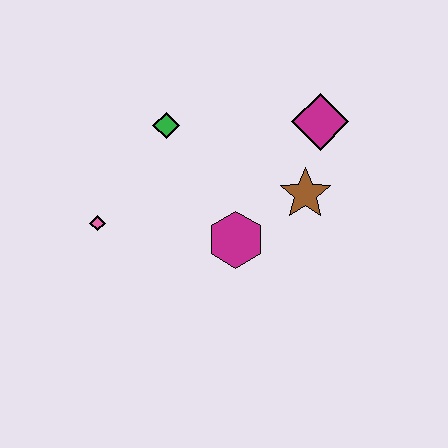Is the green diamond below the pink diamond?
No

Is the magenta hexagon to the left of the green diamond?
No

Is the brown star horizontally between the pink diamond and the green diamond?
No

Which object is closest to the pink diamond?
The green diamond is closest to the pink diamond.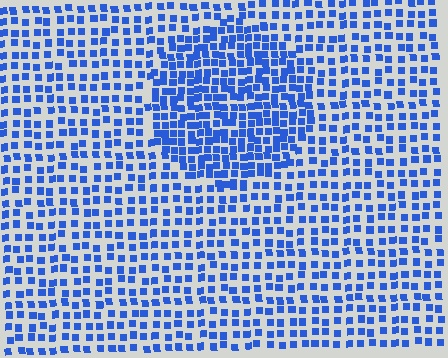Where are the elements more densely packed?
The elements are more densely packed inside the circle boundary.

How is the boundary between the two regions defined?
The boundary is defined by a change in element density (approximately 1.8x ratio). All elements are the same color, size, and shape.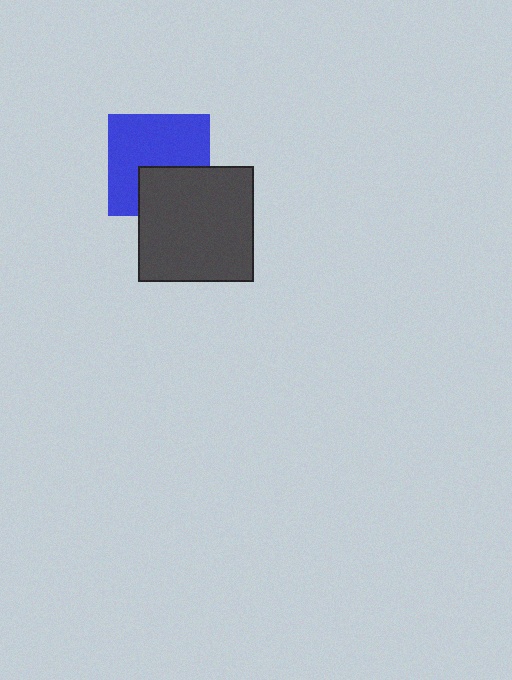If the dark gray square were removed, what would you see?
You would see the complete blue square.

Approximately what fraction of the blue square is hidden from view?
Roughly 35% of the blue square is hidden behind the dark gray square.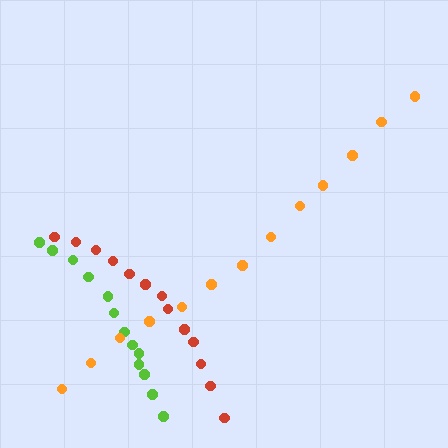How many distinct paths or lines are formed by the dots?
There are 3 distinct paths.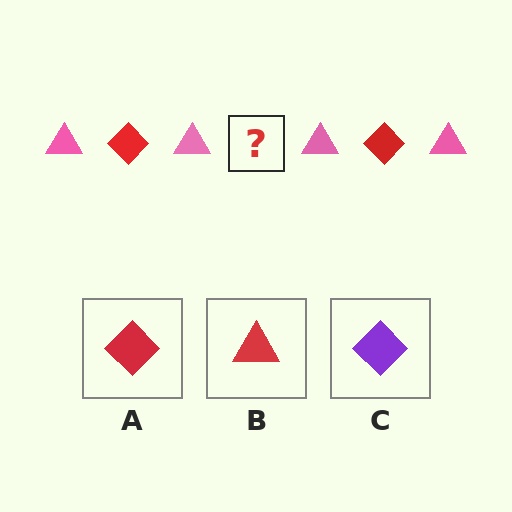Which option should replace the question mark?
Option A.